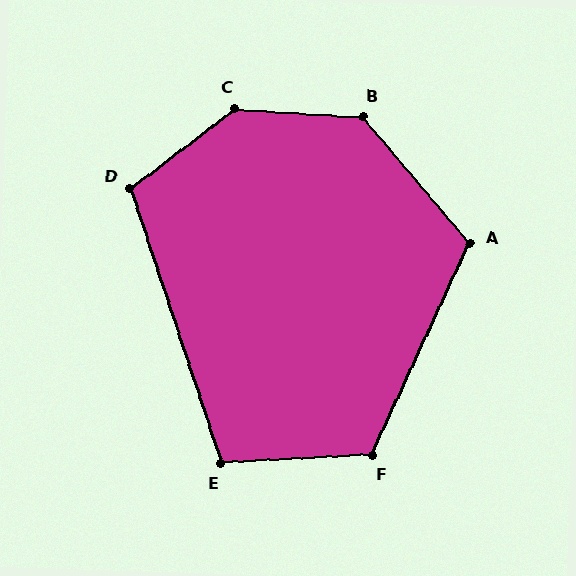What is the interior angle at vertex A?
Approximately 115 degrees (obtuse).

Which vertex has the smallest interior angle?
E, at approximately 106 degrees.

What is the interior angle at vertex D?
Approximately 109 degrees (obtuse).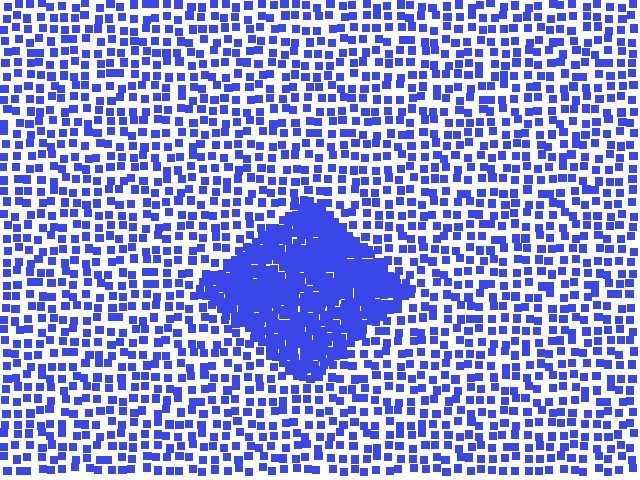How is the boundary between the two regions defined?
The boundary is defined by a change in element density (approximately 2.9x ratio). All elements are the same color, size, and shape.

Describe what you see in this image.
The image contains small blue elements arranged at two different densities. A diamond-shaped region is visible where the elements are more densely packed than the surrounding area.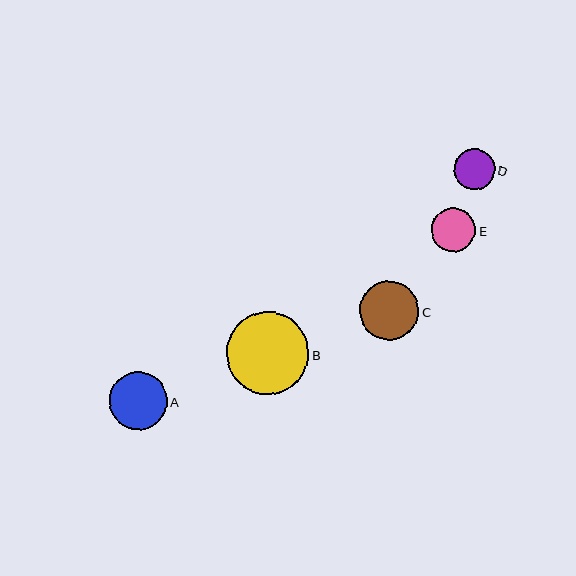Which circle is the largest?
Circle B is the largest with a size of approximately 82 pixels.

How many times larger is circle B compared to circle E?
Circle B is approximately 1.9 times the size of circle E.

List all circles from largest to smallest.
From largest to smallest: B, C, A, E, D.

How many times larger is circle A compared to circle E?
Circle A is approximately 1.3 times the size of circle E.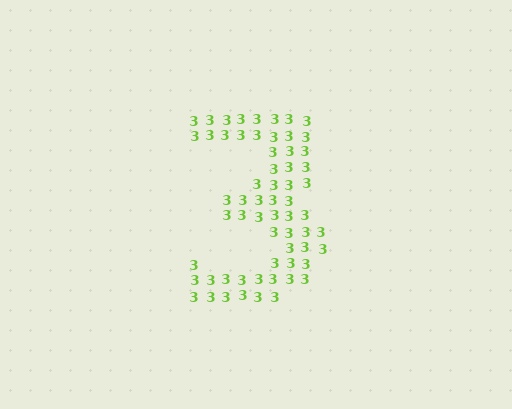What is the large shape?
The large shape is the digit 3.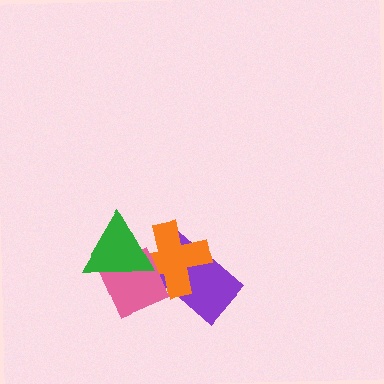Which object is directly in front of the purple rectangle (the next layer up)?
The orange cross is directly in front of the purple rectangle.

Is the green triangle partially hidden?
No, no other shape covers it.